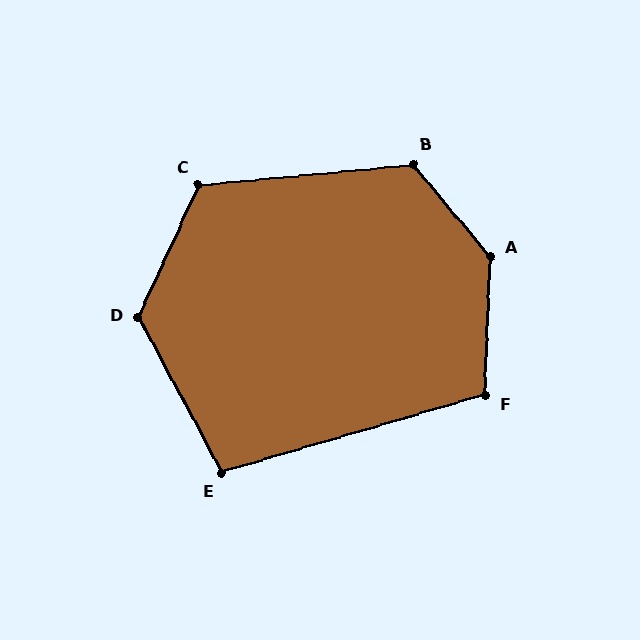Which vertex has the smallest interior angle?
E, at approximately 102 degrees.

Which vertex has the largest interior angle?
A, at approximately 138 degrees.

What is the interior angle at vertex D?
Approximately 127 degrees (obtuse).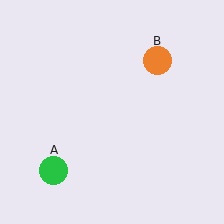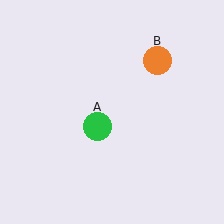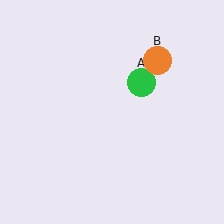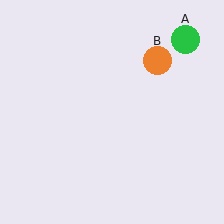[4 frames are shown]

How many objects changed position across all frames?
1 object changed position: green circle (object A).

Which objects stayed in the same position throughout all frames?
Orange circle (object B) remained stationary.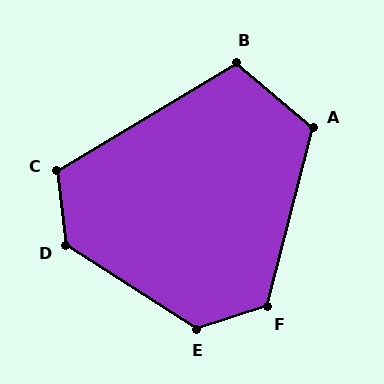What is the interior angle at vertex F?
Approximately 122 degrees (obtuse).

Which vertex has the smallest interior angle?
B, at approximately 108 degrees.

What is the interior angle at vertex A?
Approximately 116 degrees (obtuse).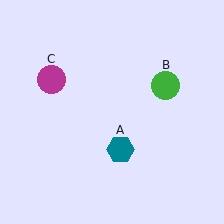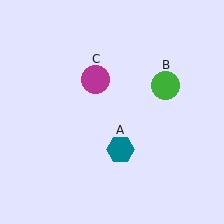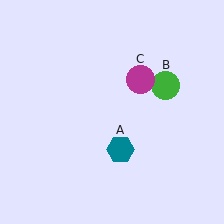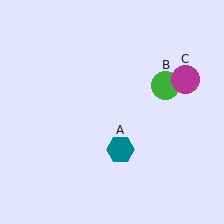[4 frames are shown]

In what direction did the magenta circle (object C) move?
The magenta circle (object C) moved right.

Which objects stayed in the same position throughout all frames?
Teal hexagon (object A) and green circle (object B) remained stationary.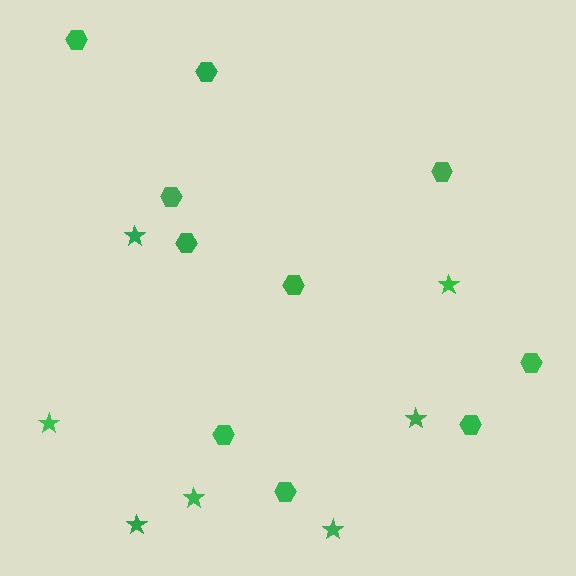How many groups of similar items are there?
There are 2 groups: one group of stars (7) and one group of hexagons (10).